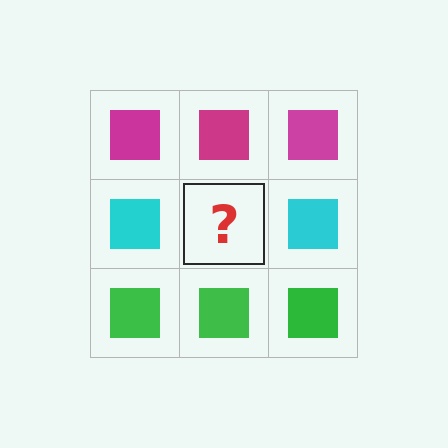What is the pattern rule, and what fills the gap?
The rule is that each row has a consistent color. The gap should be filled with a cyan square.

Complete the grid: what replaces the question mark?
The question mark should be replaced with a cyan square.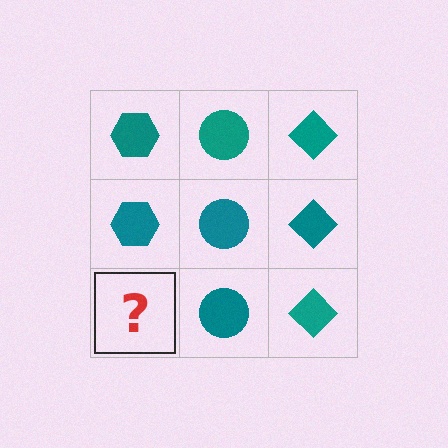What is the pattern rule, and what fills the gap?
The rule is that each column has a consistent shape. The gap should be filled with a teal hexagon.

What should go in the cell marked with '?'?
The missing cell should contain a teal hexagon.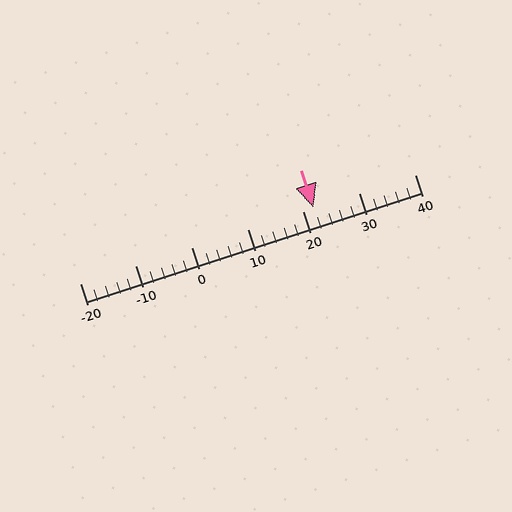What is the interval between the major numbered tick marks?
The major tick marks are spaced 10 units apart.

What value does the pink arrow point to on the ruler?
The pink arrow points to approximately 22.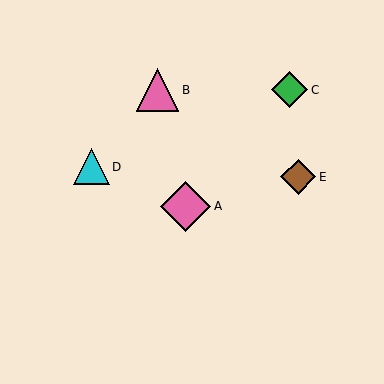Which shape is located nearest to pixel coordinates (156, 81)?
The pink triangle (labeled B) at (157, 90) is nearest to that location.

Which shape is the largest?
The pink diamond (labeled A) is the largest.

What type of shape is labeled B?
Shape B is a pink triangle.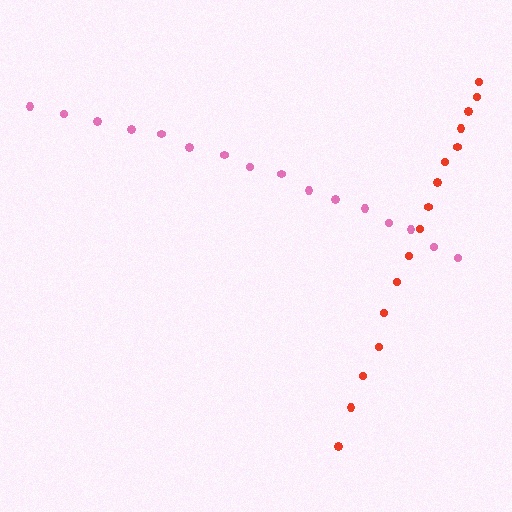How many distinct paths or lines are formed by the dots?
There are 2 distinct paths.